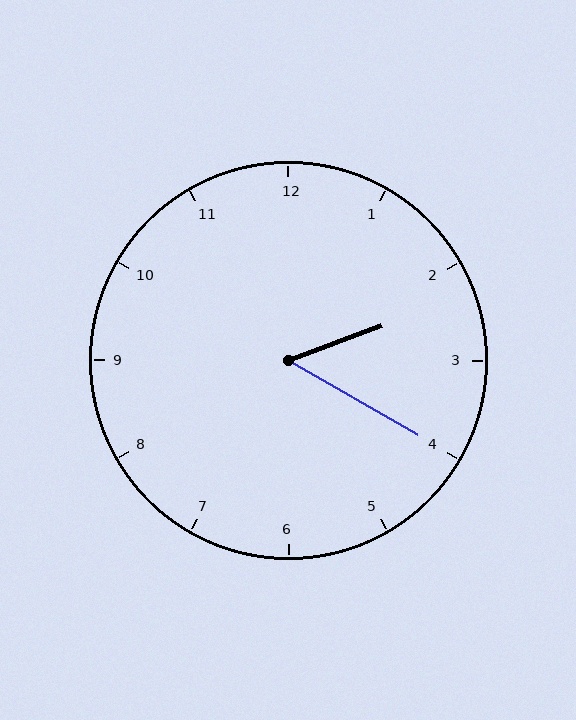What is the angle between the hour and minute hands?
Approximately 50 degrees.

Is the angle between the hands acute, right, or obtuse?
It is acute.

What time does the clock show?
2:20.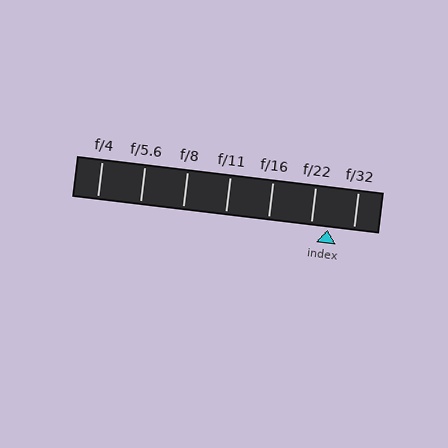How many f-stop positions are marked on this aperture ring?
There are 7 f-stop positions marked.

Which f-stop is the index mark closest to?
The index mark is closest to f/22.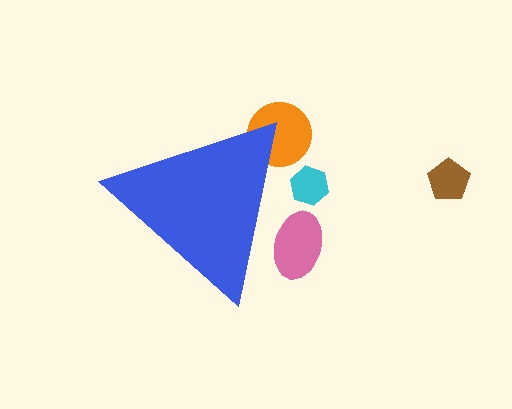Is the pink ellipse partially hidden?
Yes, the pink ellipse is partially hidden behind the blue triangle.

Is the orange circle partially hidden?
Yes, the orange circle is partially hidden behind the blue triangle.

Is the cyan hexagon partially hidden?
Yes, the cyan hexagon is partially hidden behind the blue triangle.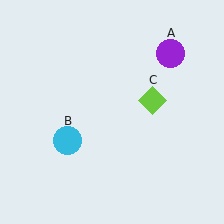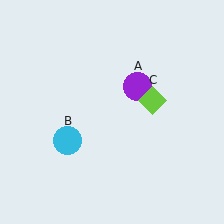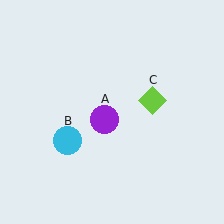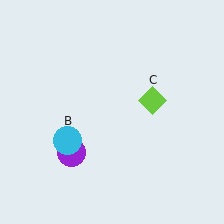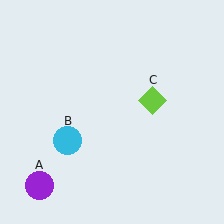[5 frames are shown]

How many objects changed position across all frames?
1 object changed position: purple circle (object A).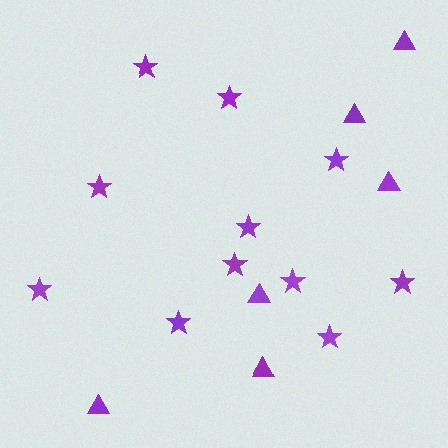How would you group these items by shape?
There are 2 groups: one group of stars (11) and one group of triangles (6).